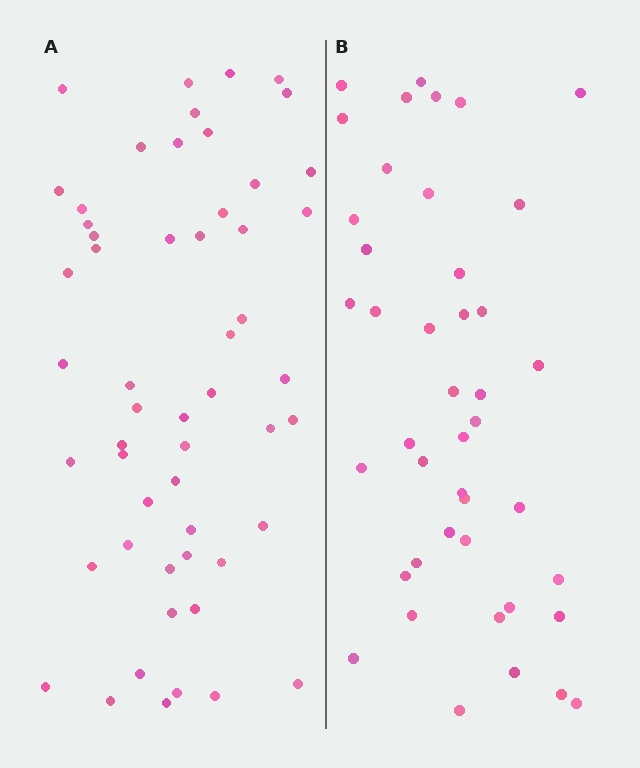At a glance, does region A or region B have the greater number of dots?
Region A (the left region) has more dots.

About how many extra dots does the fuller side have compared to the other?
Region A has roughly 12 or so more dots than region B.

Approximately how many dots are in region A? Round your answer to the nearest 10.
About 50 dots. (The exact count is 54, which rounds to 50.)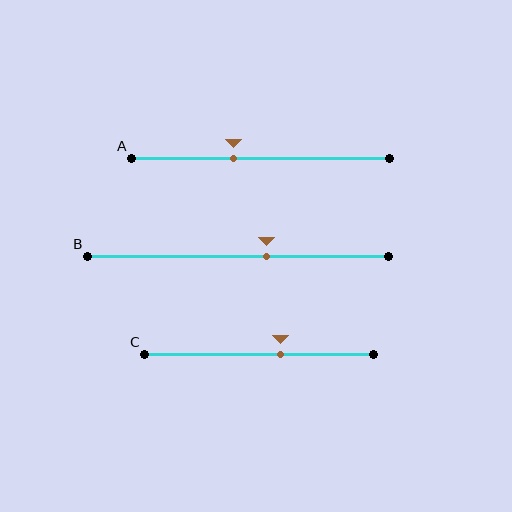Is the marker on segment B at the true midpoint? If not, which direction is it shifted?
No, the marker on segment B is shifted to the right by about 9% of the segment length.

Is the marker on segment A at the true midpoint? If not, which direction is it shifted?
No, the marker on segment A is shifted to the left by about 11% of the segment length.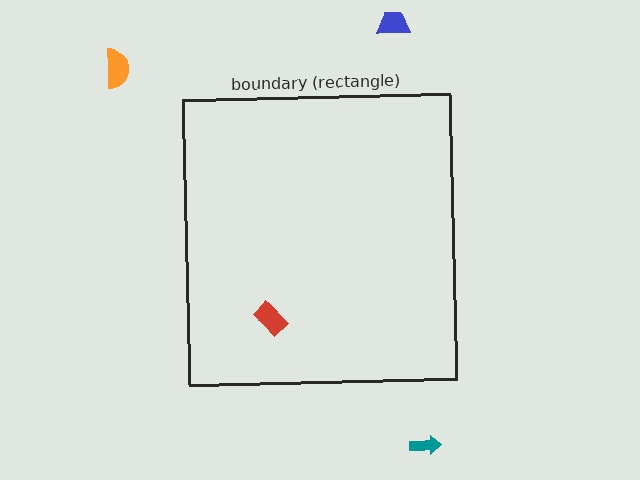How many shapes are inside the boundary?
1 inside, 3 outside.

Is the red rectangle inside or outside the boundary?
Inside.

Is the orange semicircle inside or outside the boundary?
Outside.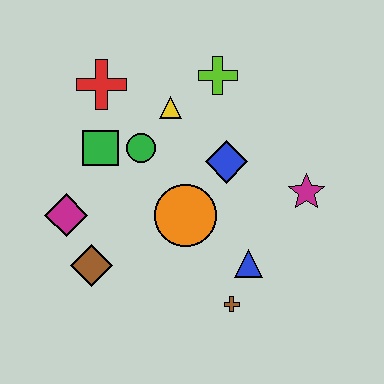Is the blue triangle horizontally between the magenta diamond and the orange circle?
No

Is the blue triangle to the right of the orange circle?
Yes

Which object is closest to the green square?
The green circle is closest to the green square.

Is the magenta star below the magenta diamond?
No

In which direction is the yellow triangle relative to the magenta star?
The yellow triangle is to the left of the magenta star.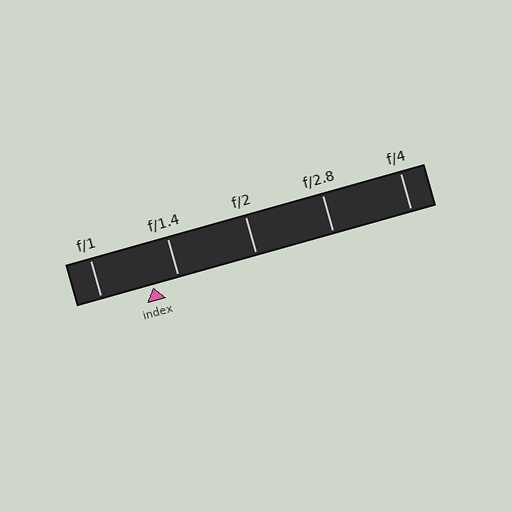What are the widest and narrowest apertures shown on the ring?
The widest aperture shown is f/1 and the narrowest is f/4.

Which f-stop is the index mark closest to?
The index mark is closest to f/1.4.